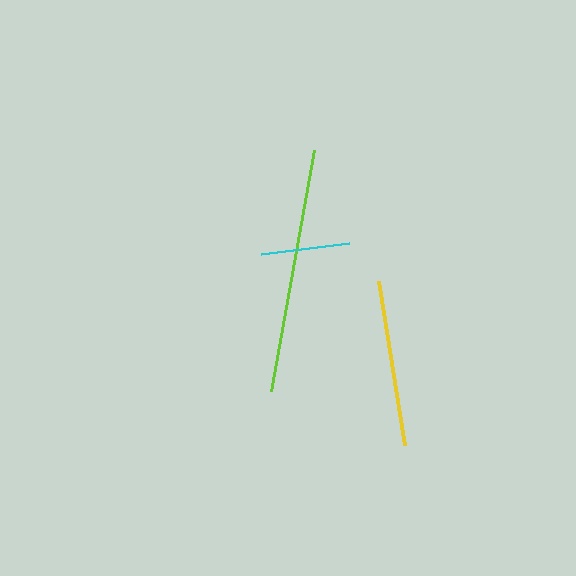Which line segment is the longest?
The lime line is the longest at approximately 245 pixels.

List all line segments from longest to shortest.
From longest to shortest: lime, yellow, cyan.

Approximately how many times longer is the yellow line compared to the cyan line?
The yellow line is approximately 1.9 times the length of the cyan line.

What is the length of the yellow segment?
The yellow segment is approximately 165 pixels long.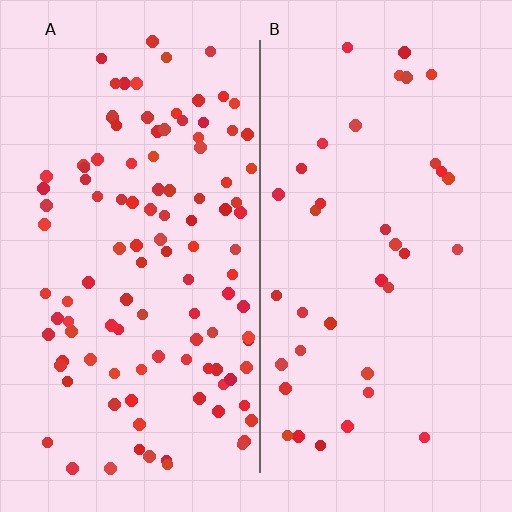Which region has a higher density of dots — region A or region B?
A (the left).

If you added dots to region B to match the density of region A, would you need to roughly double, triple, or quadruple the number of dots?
Approximately triple.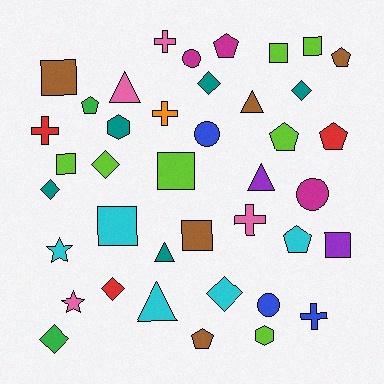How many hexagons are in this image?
There are 2 hexagons.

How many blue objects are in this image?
There are 3 blue objects.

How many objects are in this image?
There are 40 objects.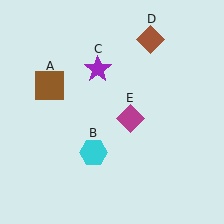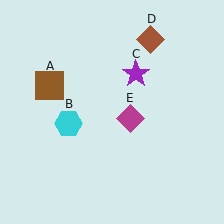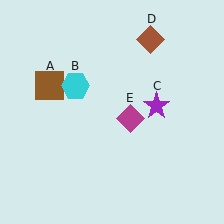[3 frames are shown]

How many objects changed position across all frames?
2 objects changed position: cyan hexagon (object B), purple star (object C).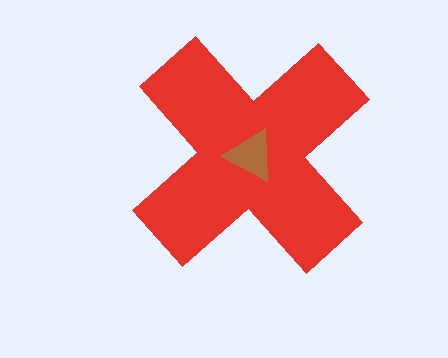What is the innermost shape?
The brown triangle.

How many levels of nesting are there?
2.